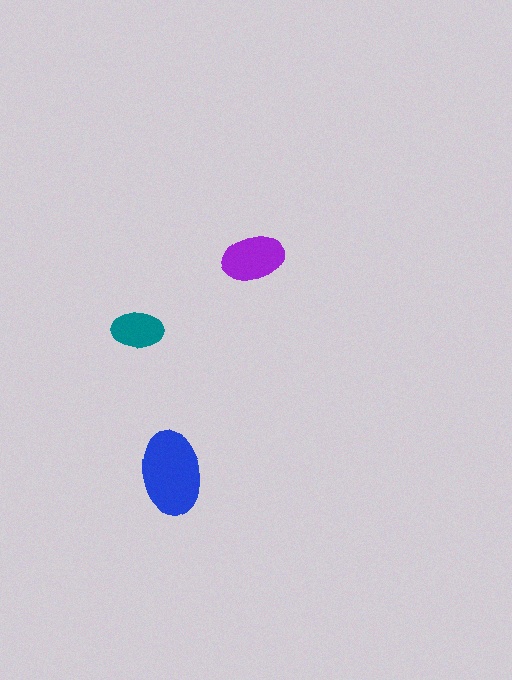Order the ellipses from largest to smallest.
the blue one, the purple one, the teal one.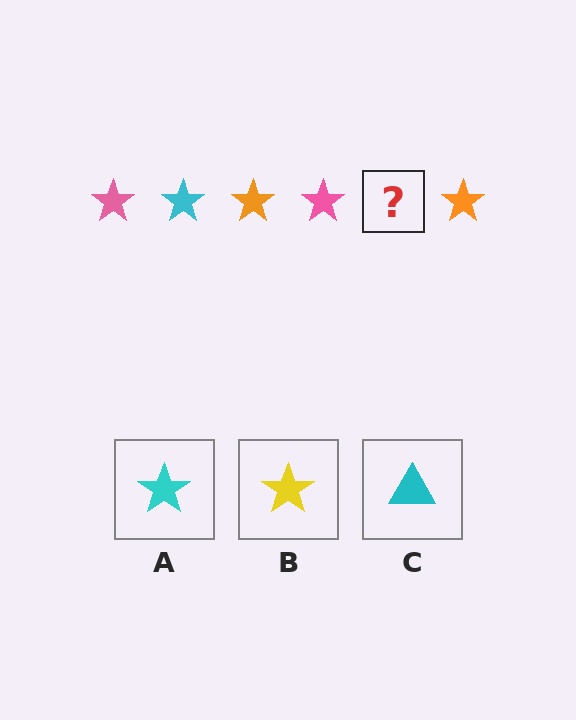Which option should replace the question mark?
Option A.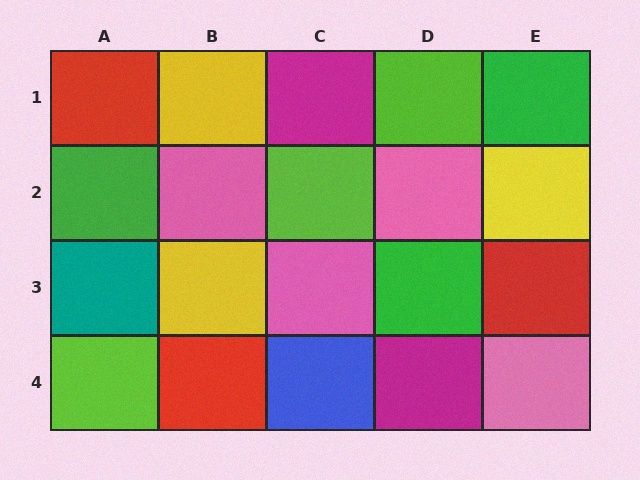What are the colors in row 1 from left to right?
Red, yellow, magenta, lime, green.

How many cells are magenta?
2 cells are magenta.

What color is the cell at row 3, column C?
Pink.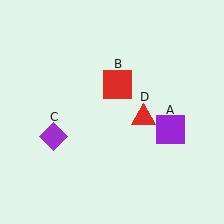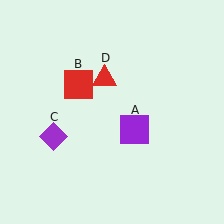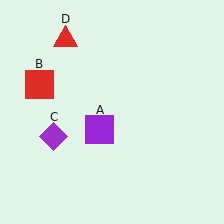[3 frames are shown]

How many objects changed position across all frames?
3 objects changed position: purple square (object A), red square (object B), red triangle (object D).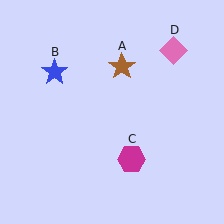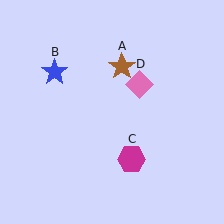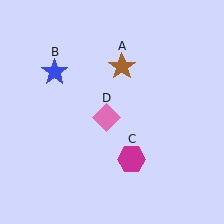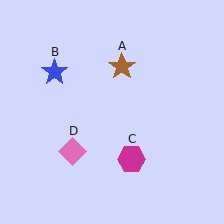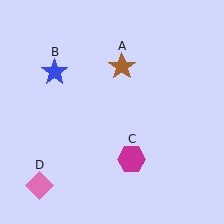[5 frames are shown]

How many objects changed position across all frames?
1 object changed position: pink diamond (object D).